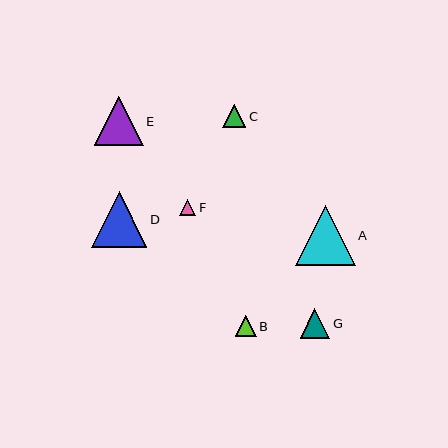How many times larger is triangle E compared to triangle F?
Triangle E is approximately 3.1 times the size of triangle F.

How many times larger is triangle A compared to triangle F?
Triangle A is approximately 3.7 times the size of triangle F.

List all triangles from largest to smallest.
From largest to smallest: A, D, E, G, C, B, F.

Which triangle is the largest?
Triangle A is the largest with a size of approximately 60 pixels.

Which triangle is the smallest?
Triangle F is the smallest with a size of approximately 16 pixels.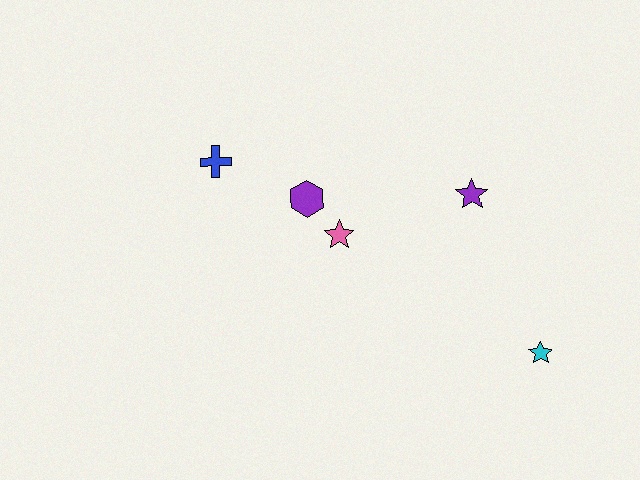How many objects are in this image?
There are 5 objects.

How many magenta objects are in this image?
There are no magenta objects.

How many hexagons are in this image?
There is 1 hexagon.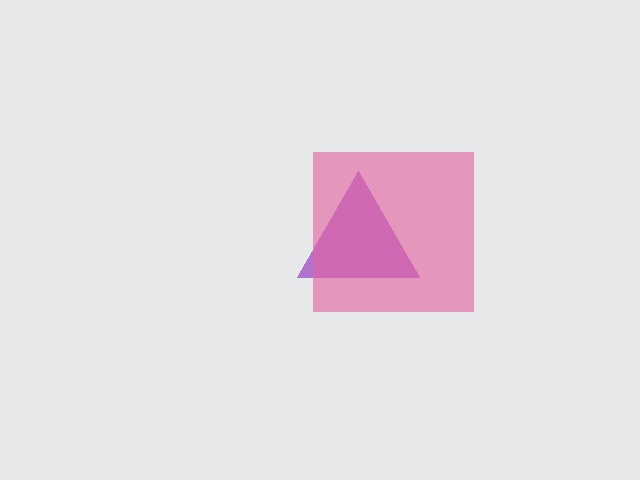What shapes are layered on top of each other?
The layered shapes are: a purple triangle, a pink square.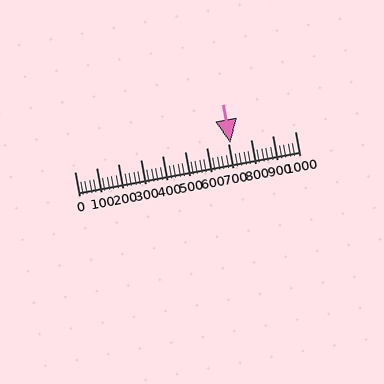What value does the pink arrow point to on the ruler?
The pink arrow points to approximately 707.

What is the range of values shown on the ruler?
The ruler shows values from 0 to 1000.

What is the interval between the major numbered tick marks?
The major tick marks are spaced 100 units apart.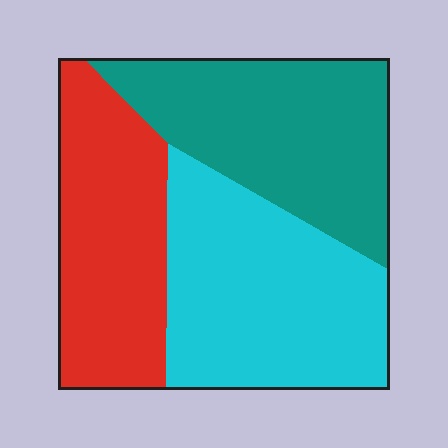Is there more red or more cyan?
Cyan.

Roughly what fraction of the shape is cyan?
Cyan takes up about three eighths (3/8) of the shape.